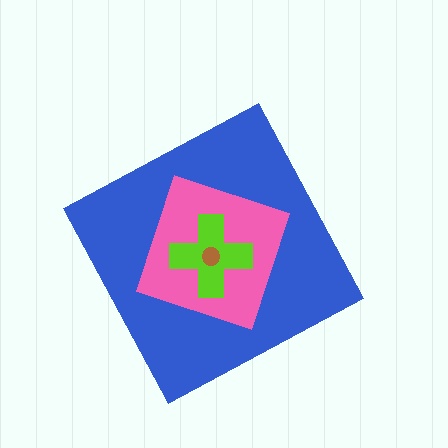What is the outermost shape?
The blue diamond.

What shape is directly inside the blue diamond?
The pink square.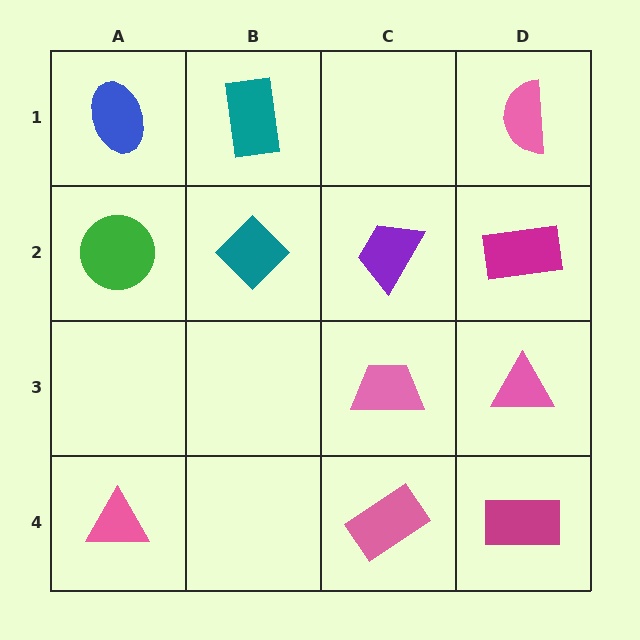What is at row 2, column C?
A purple trapezoid.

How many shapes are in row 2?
4 shapes.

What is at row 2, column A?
A green circle.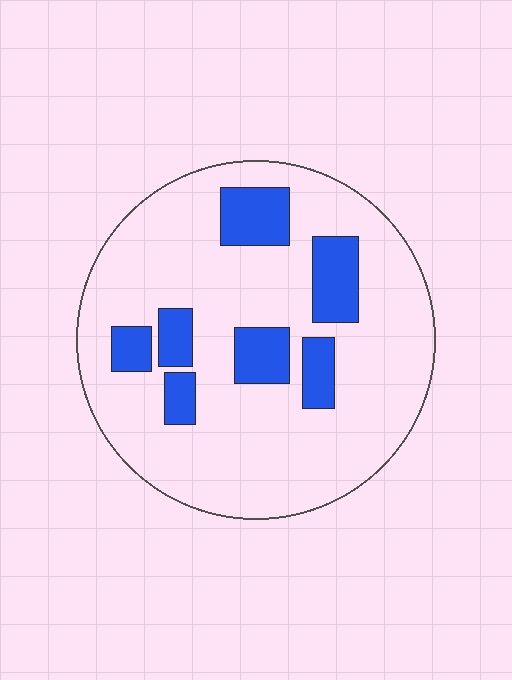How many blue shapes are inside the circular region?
7.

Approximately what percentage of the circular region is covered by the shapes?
Approximately 20%.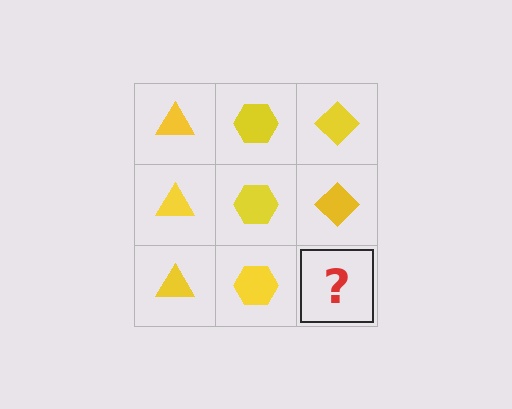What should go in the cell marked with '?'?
The missing cell should contain a yellow diamond.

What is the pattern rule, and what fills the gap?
The rule is that each column has a consistent shape. The gap should be filled with a yellow diamond.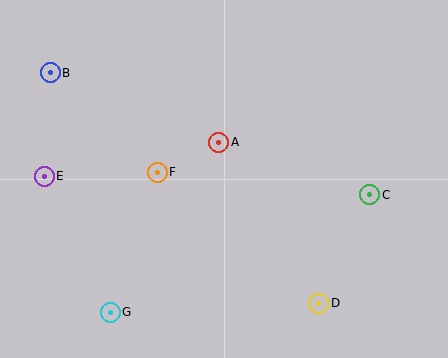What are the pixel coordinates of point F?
Point F is at (157, 172).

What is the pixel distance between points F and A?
The distance between F and A is 69 pixels.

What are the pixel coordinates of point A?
Point A is at (219, 142).